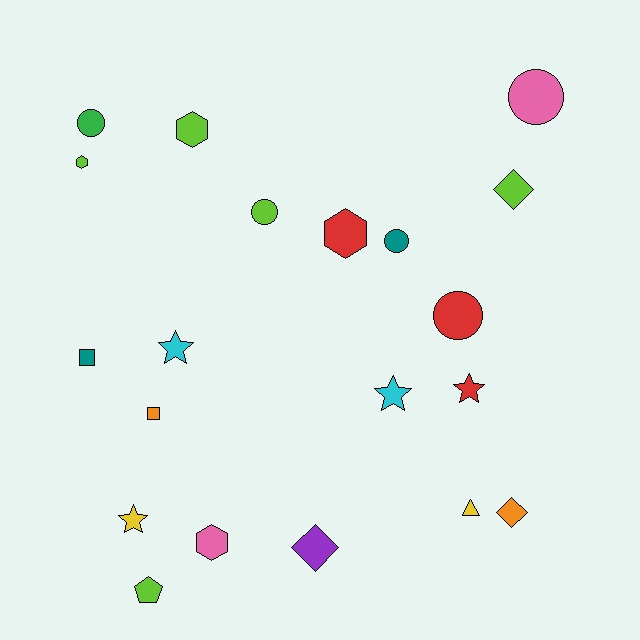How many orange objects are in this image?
There are 2 orange objects.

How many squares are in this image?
There are 2 squares.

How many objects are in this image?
There are 20 objects.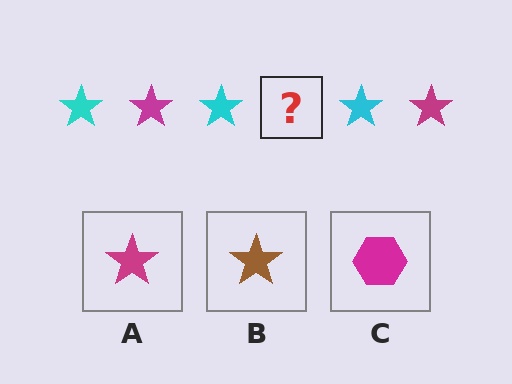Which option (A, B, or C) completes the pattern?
A.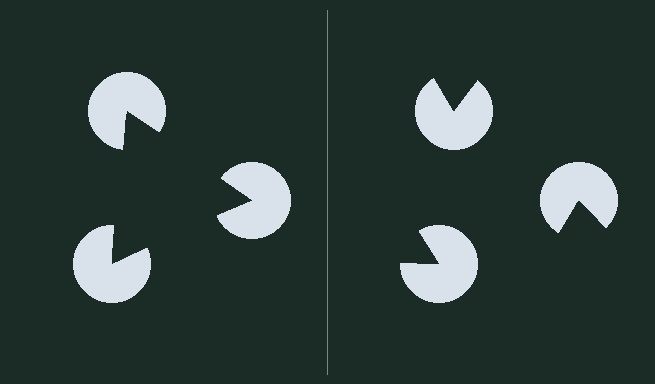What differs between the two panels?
The pac-man discs are positioned identically on both sides; only the wedge orientations differ. On the left they align to a triangle; on the right they are misaligned.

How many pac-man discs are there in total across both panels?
6 — 3 on each side.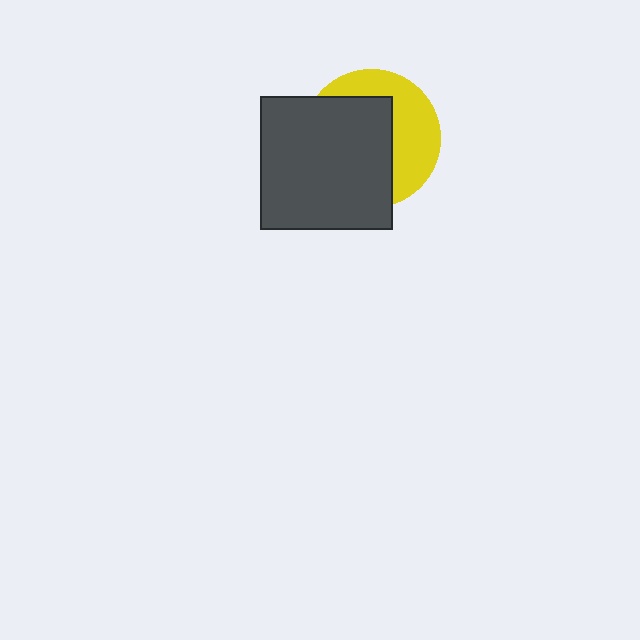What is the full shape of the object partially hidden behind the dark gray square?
The partially hidden object is a yellow circle.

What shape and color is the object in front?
The object in front is a dark gray square.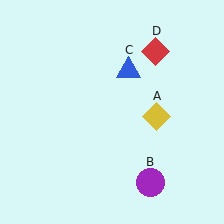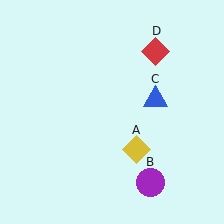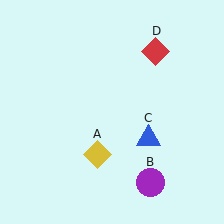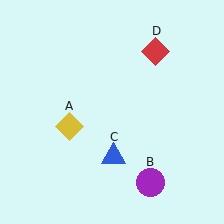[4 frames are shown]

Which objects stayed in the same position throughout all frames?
Purple circle (object B) and red diamond (object D) remained stationary.